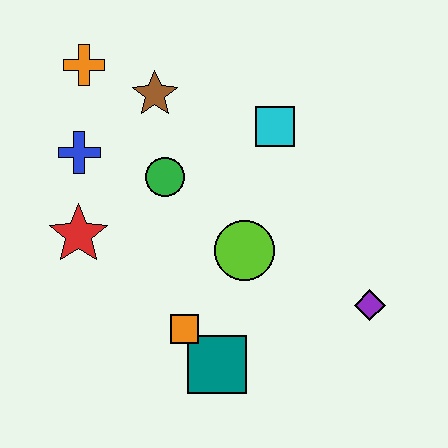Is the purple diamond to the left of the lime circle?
No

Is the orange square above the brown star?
No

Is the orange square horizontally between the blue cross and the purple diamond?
Yes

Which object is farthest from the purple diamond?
The orange cross is farthest from the purple diamond.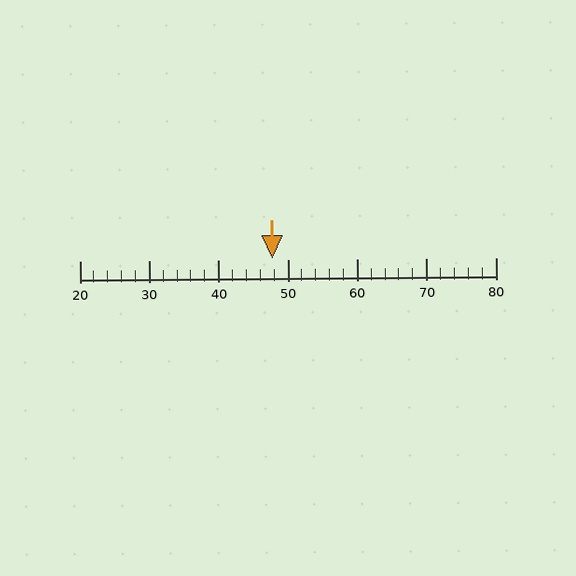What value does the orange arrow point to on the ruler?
The orange arrow points to approximately 48.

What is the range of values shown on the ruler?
The ruler shows values from 20 to 80.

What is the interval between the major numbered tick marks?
The major tick marks are spaced 10 units apart.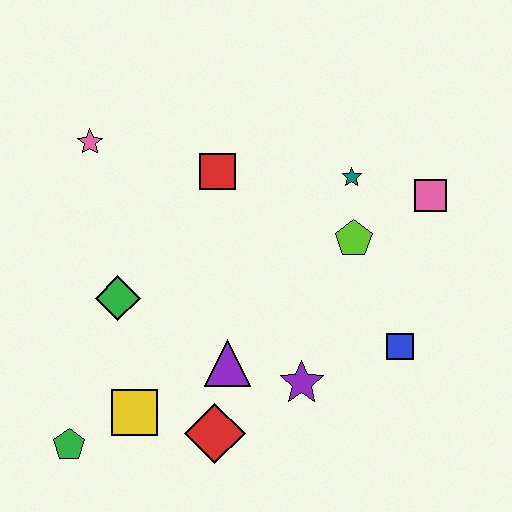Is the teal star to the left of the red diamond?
No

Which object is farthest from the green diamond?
The pink square is farthest from the green diamond.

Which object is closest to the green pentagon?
The yellow square is closest to the green pentagon.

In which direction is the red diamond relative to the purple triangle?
The red diamond is below the purple triangle.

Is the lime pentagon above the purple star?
Yes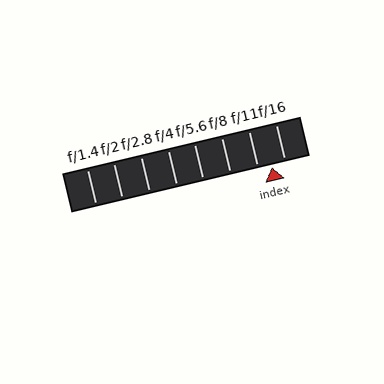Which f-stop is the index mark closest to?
The index mark is closest to f/16.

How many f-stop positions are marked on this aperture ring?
There are 8 f-stop positions marked.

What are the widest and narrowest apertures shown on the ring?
The widest aperture shown is f/1.4 and the narrowest is f/16.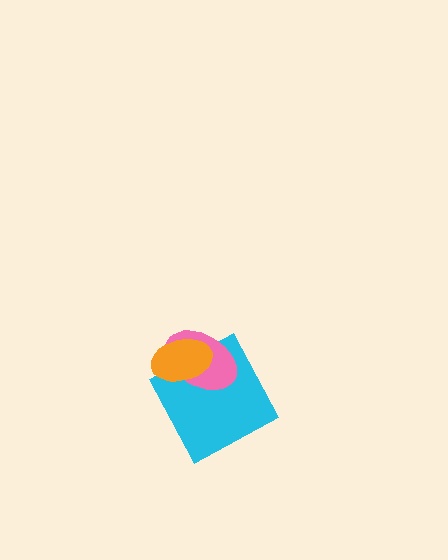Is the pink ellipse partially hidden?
Yes, it is partially covered by another shape.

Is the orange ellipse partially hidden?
No, no other shape covers it.